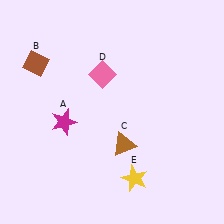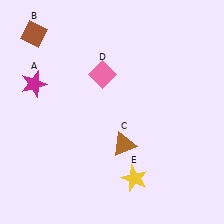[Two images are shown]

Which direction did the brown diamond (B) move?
The brown diamond (B) moved up.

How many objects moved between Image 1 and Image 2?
2 objects moved between the two images.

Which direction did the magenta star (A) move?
The magenta star (A) moved up.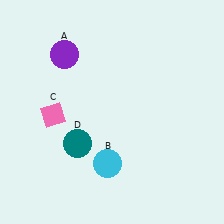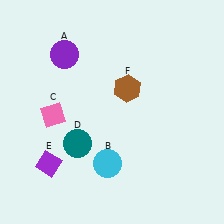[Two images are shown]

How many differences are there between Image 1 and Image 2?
There are 2 differences between the two images.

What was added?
A purple diamond (E), a brown hexagon (F) were added in Image 2.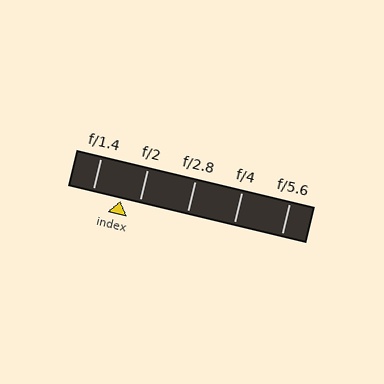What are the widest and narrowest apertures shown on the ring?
The widest aperture shown is f/1.4 and the narrowest is f/5.6.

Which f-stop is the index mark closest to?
The index mark is closest to f/2.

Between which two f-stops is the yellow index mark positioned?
The index mark is between f/1.4 and f/2.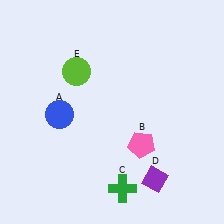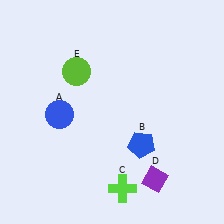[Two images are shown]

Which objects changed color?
B changed from pink to blue. C changed from green to lime.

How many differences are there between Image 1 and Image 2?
There are 2 differences between the two images.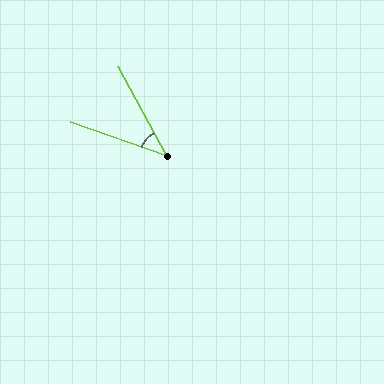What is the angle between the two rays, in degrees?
Approximately 43 degrees.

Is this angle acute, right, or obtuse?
It is acute.